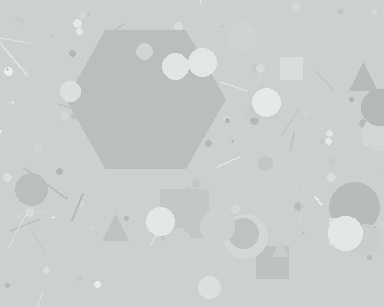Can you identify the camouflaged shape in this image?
The camouflaged shape is a hexagon.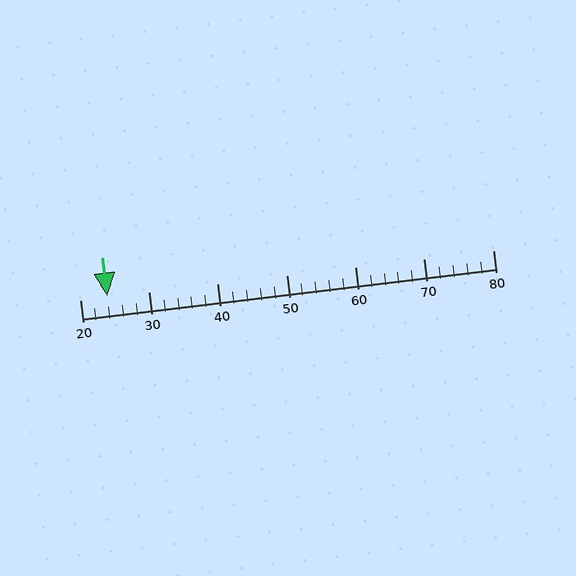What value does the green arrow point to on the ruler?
The green arrow points to approximately 24.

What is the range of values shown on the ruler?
The ruler shows values from 20 to 80.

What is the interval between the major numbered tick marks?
The major tick marks are spaced 10 units apart.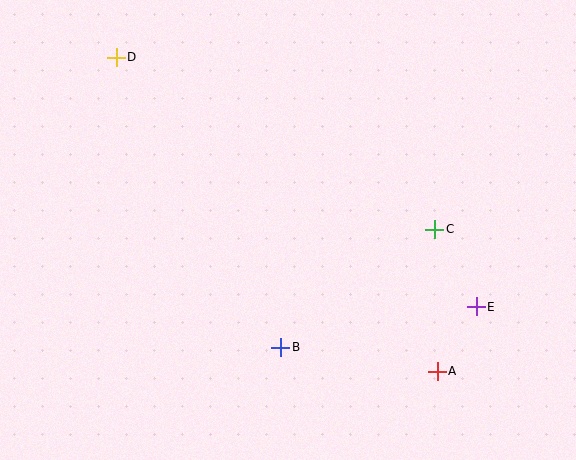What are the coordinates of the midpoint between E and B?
The midpoint between E and B is at (378, 327).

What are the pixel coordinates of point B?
Point B is at (281, 347).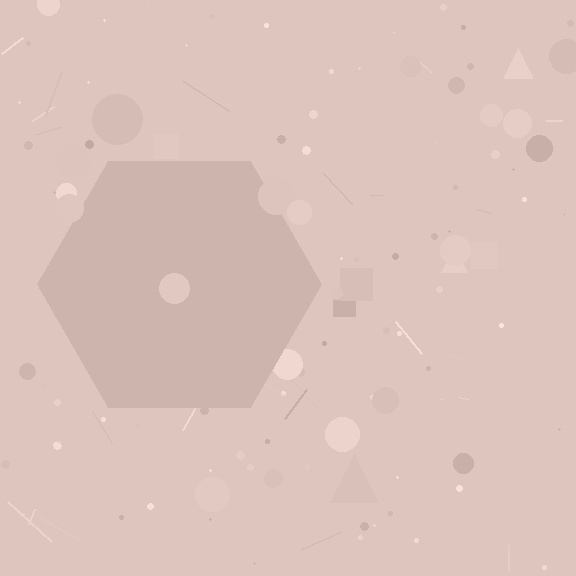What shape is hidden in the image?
A hexagon is hidden in the image.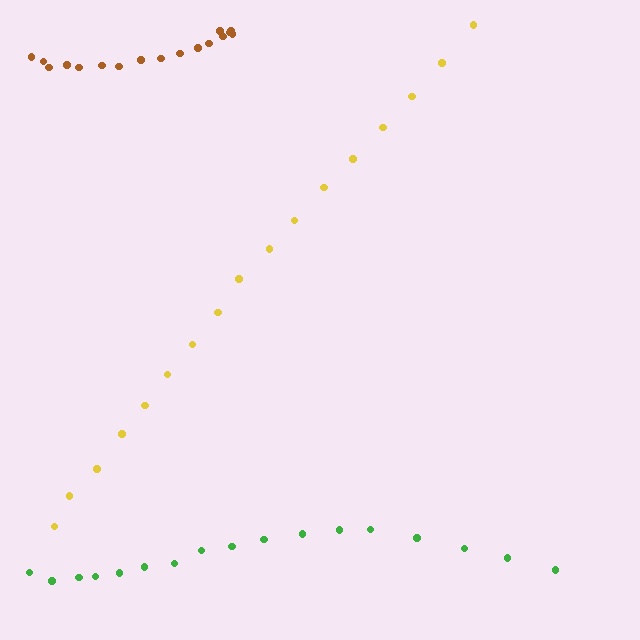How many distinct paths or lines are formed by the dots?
There are 3 distinct paths.